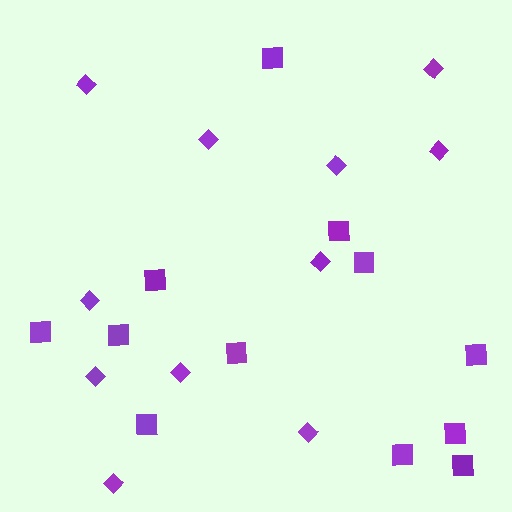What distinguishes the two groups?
There are 2 groups: one group of diamonds (11) and one group of squares (12).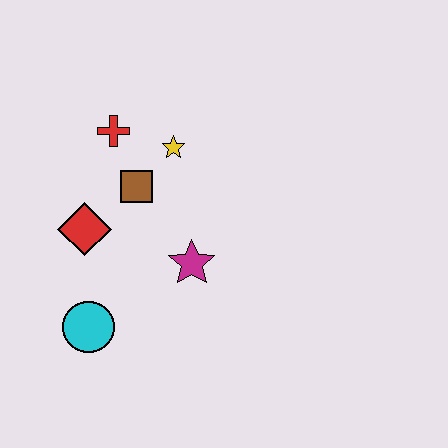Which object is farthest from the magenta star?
The red cross is farthest from the magenta star.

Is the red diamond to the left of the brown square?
Yes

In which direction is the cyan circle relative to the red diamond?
The cyan circle is below the red diamond.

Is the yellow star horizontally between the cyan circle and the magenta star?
Yes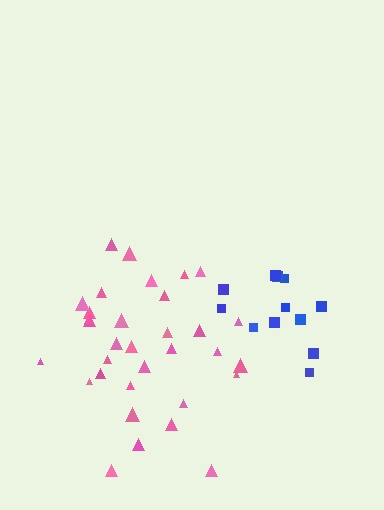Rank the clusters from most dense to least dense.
blue, pink.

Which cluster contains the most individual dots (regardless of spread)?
Pink (33).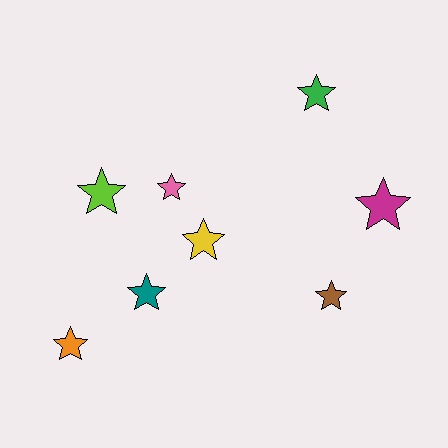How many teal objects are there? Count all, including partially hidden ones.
There is 1 teal object.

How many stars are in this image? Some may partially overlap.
There are 8 stars.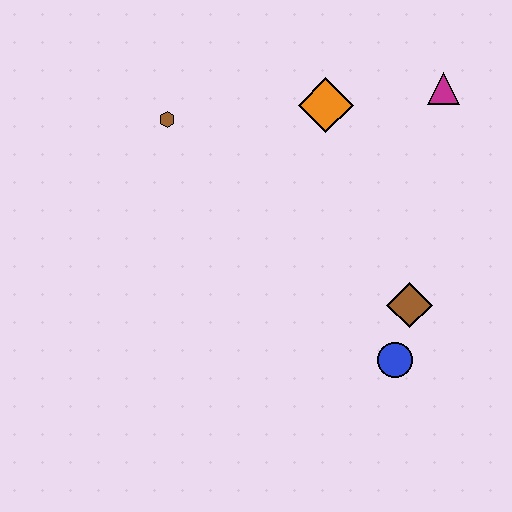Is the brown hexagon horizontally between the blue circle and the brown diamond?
No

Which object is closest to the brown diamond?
The blue circle is closest to the brown diamond.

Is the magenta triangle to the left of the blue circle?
No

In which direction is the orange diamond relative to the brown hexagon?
The orange diamond is to the right of the brown hexagon.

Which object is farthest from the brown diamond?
The brown hexagon is farthest from the brown diamond.